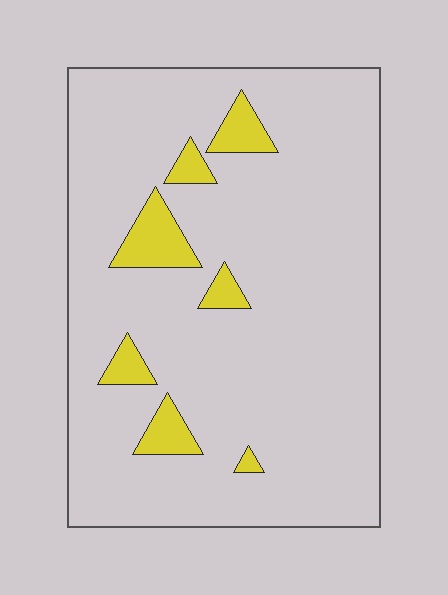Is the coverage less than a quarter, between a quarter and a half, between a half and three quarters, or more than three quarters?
Less than a quarter.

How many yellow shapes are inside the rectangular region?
7.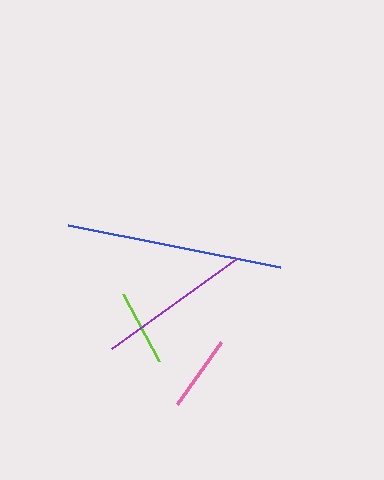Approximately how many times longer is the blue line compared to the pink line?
The blue line is approximately 2.8 times the length of the pink line.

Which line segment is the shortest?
The pink line is the shortest at approximately 76 pixels.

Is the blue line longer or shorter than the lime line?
The blue line is longer than the lime line.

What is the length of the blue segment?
The blue segment is approximately 216 pixels long.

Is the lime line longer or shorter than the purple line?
The purple line is longer than the lime line.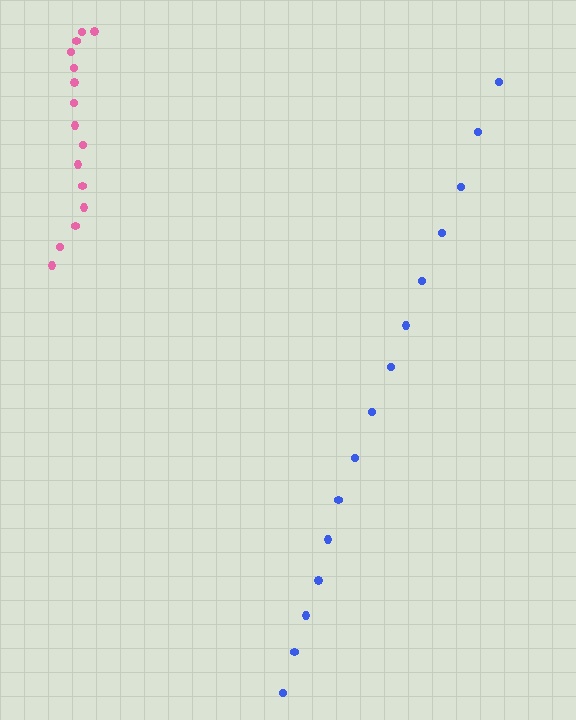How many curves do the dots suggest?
There are 2 distinct paths.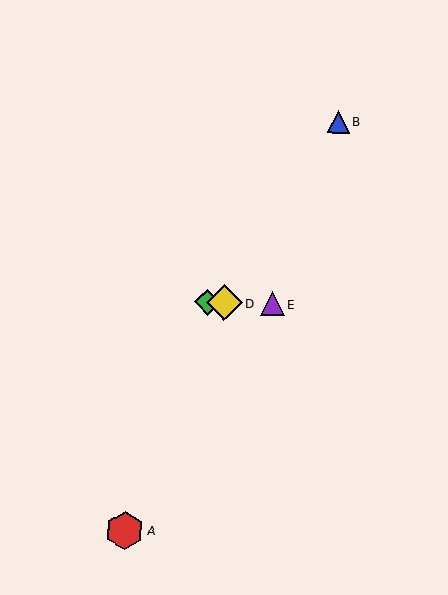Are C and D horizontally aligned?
Yes, both are at y≈302.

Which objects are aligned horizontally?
Objects C, D, E are aligned horizontally.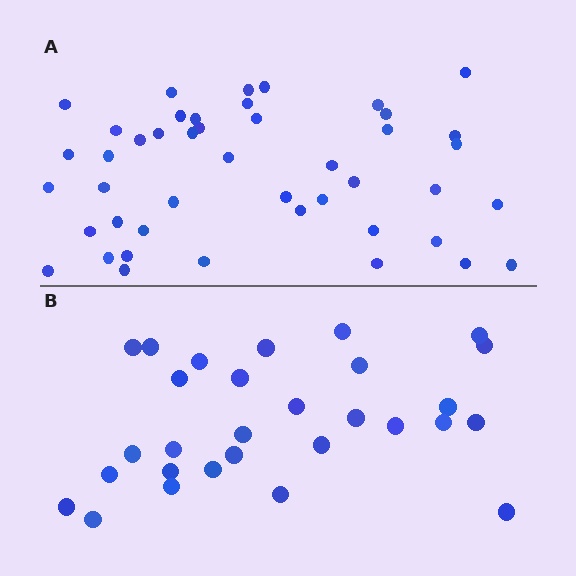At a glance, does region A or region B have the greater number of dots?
Region A (the top region) has more dots.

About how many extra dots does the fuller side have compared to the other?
Region A has approximately 15 more dots than region B.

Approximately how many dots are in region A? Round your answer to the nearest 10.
About 40 dots. (The exact count is 45, which rounds to 40.)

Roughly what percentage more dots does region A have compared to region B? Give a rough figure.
About 55% more.